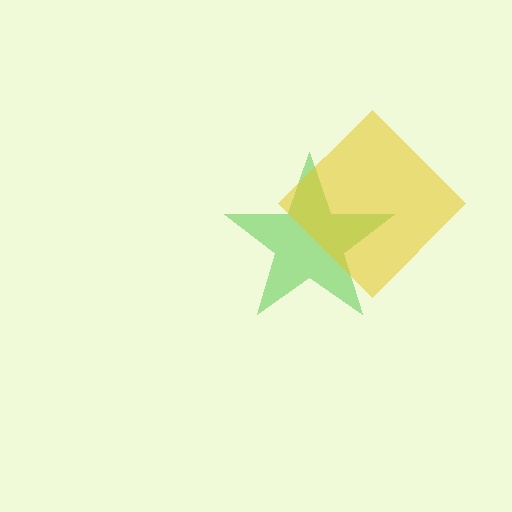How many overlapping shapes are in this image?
There are 2 overlapping shapes in the image.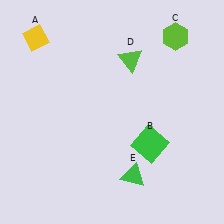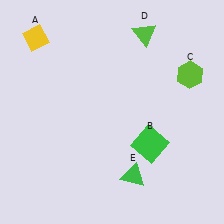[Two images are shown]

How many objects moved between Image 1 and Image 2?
2 objects moved between the two images.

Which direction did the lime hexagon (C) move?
The lime hexagon (C) moved down.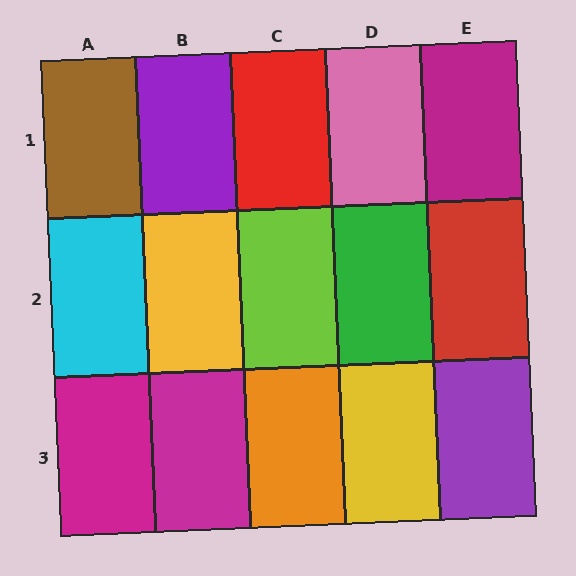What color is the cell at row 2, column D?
Green.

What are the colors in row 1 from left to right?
Brown, purple, red, pink, magenta.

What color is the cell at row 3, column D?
Yellow.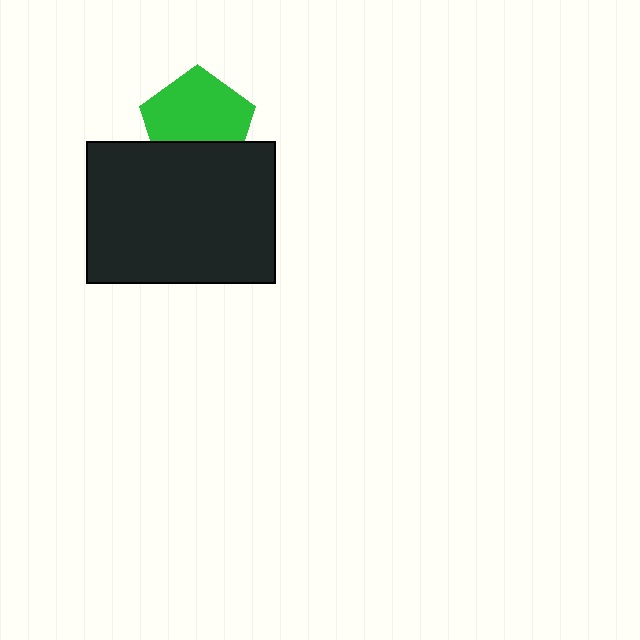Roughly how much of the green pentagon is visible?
Most of it is visible (roughly 69%).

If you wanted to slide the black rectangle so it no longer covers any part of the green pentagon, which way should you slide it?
Slide it down — that is the most direct way to separate the two shapes.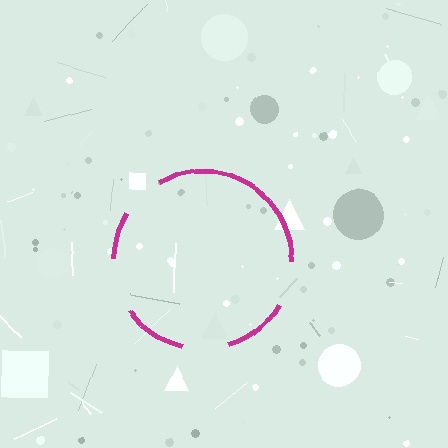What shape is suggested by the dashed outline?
The dashed outline suggests a circle.